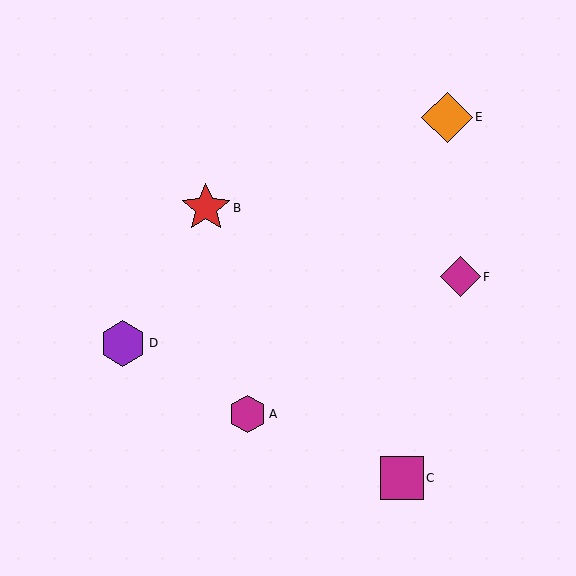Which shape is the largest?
The orange diamond (labeled E) is the largest.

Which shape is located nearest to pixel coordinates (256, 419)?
The magenta hexagon (labeled A) at (247, 414) is nearest to that location.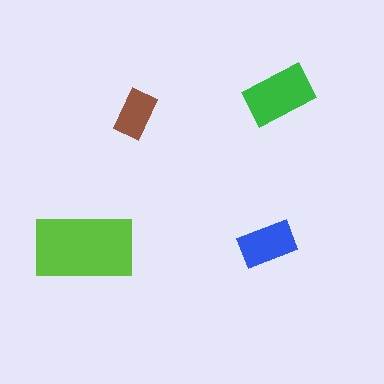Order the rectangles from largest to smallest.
the lime one, the green one, the blue one, the brown one.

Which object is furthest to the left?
The lime rectangle is leftmost.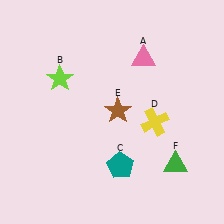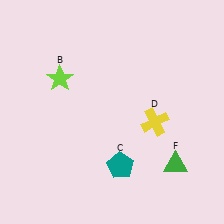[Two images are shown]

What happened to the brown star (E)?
The brown star (E) was removed in Image 2. It was in the top-right area of Image 1.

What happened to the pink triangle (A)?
The pink triangle (A) was removed in Image 2. It was in the top-right area of Image 1.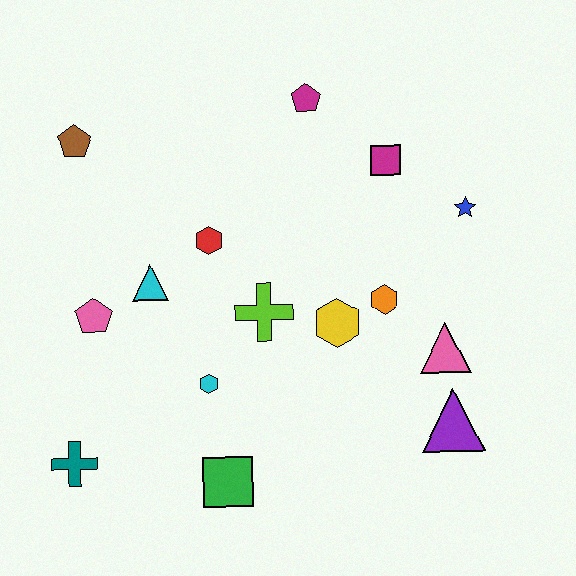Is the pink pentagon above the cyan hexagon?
Yes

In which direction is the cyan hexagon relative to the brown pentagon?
The cyan hexagon is below the brown pentagon.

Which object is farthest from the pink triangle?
The brown pentagon is farthest from the pink triangle.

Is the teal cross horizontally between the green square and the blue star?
No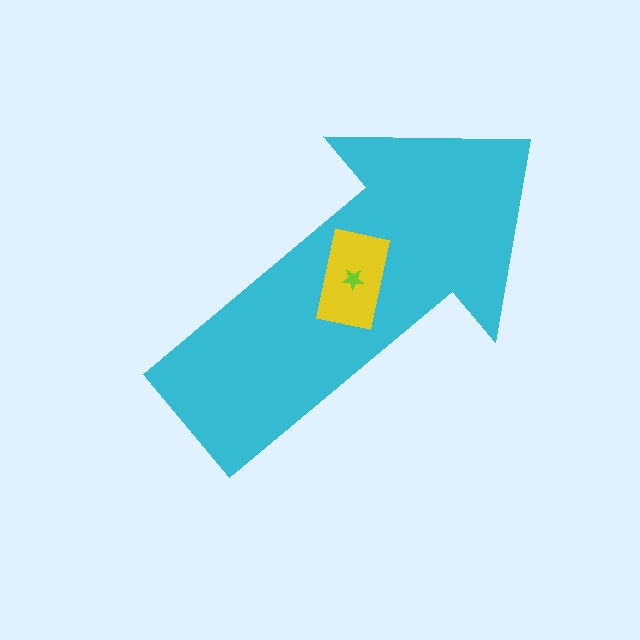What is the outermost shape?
The cyan arrow.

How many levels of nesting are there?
3.